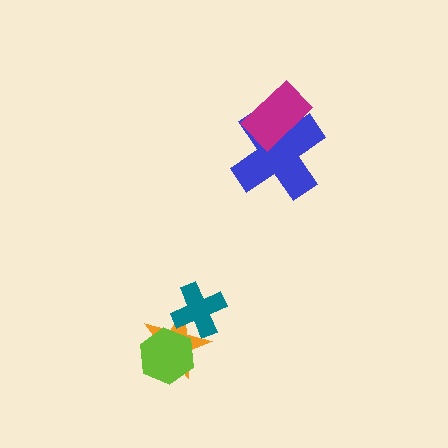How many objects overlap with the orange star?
2 objects overlap with the orange star.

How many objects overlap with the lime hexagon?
1 object overlaps with the lime hexagon.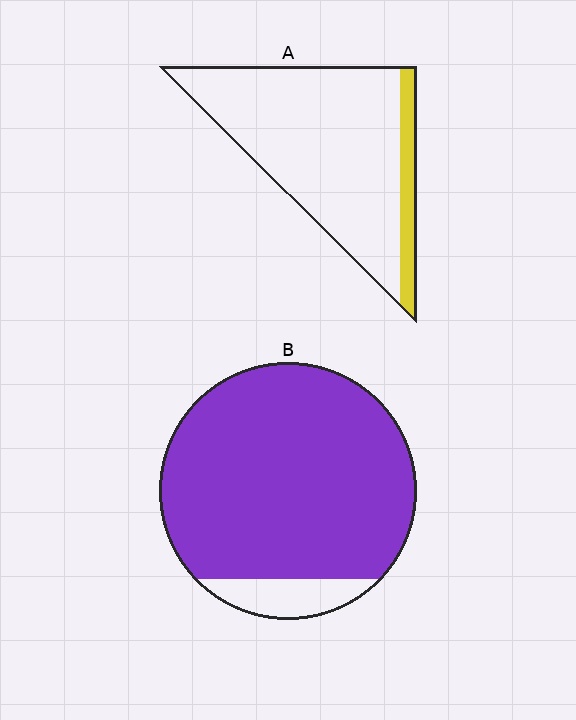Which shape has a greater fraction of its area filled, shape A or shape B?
Shape B.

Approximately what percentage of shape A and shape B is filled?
A is approximately 15% and B is approximately 90%.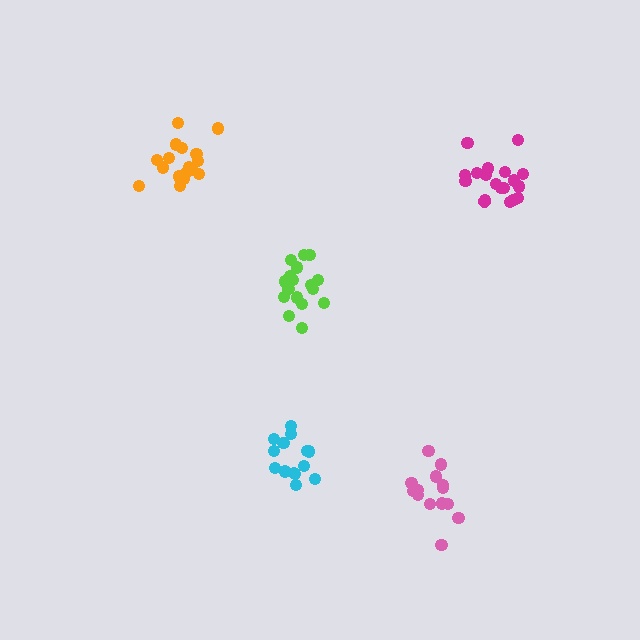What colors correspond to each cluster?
The clusters are colored: orange, lime, cyan, magenta, pink.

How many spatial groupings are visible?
There are 5 spatial groupings.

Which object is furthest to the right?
The magenta cluster is rightmost.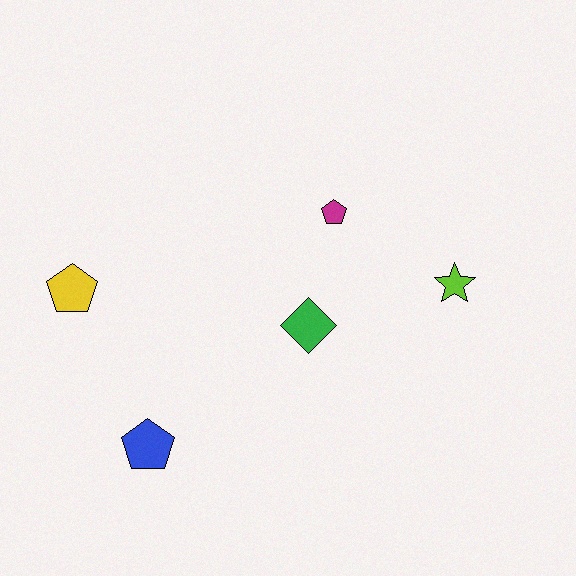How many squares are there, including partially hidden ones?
There are no squares.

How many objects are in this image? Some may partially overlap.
There are 5 objects.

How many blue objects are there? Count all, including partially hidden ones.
There is 1 blue object.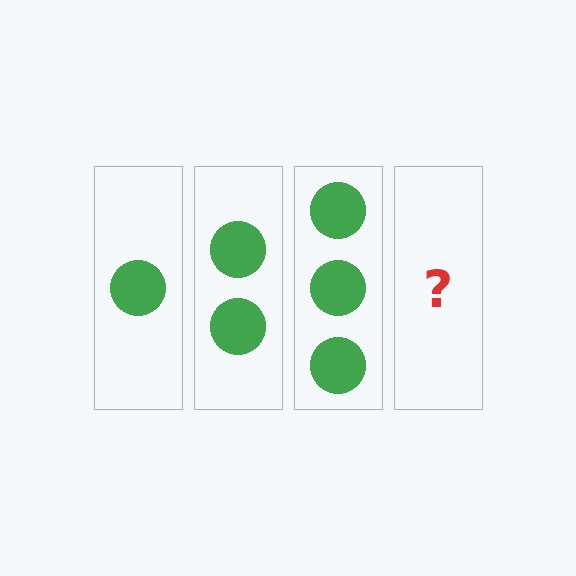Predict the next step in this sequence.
The next step is 4 circles.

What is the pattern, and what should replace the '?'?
The pattern is that each step adds one more circle. The '?' should be 4 circles.